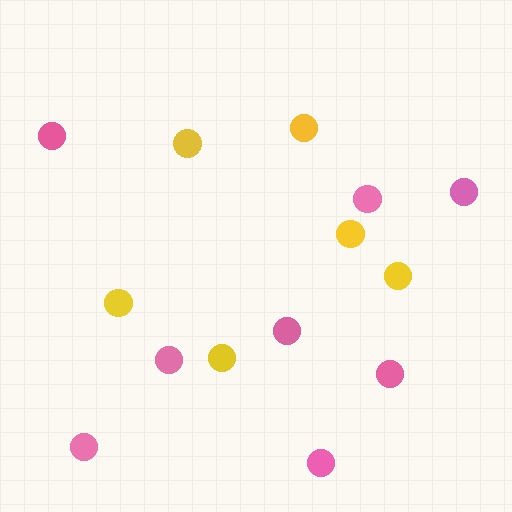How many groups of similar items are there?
There are 2 groups: one group of pink circles (8) and one group of yellow circles (6).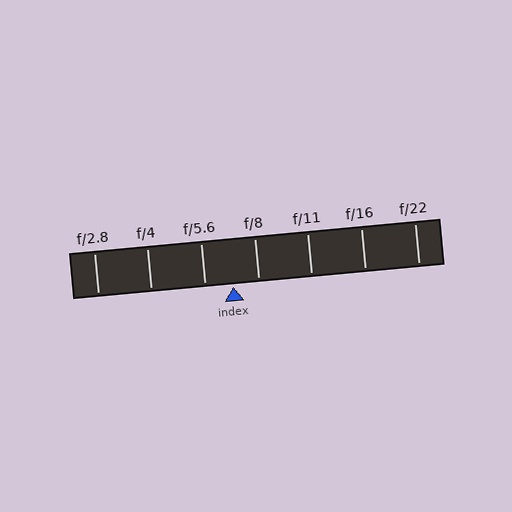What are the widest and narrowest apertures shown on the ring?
The widest aperture shown is f/2.8 and the narrowest is f/22.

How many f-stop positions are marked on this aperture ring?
There are 7 f-stop positions marked.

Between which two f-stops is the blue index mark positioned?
The index mark is between f/5.6 and f/8.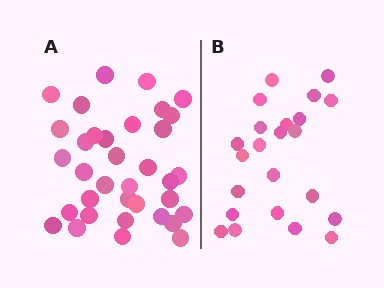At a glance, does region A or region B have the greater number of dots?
Region A (the left region) has more dots.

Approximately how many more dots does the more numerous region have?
Region A has roughly 12 or so more dots than region B.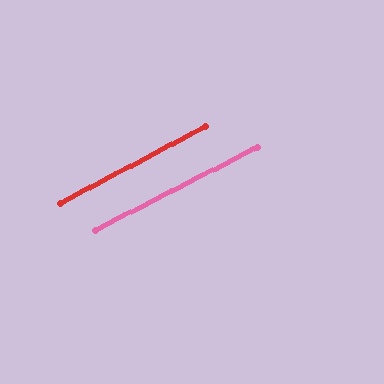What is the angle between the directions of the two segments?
Approximately 1 degree.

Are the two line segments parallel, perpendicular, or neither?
Parallel — their directions differ by only 0.6°.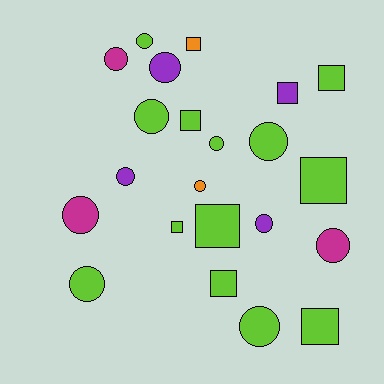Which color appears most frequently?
Lime, with 13 objects.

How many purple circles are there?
There are 3 purple circles.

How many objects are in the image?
There are 22 objects.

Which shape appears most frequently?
Circle, with 13 objects.